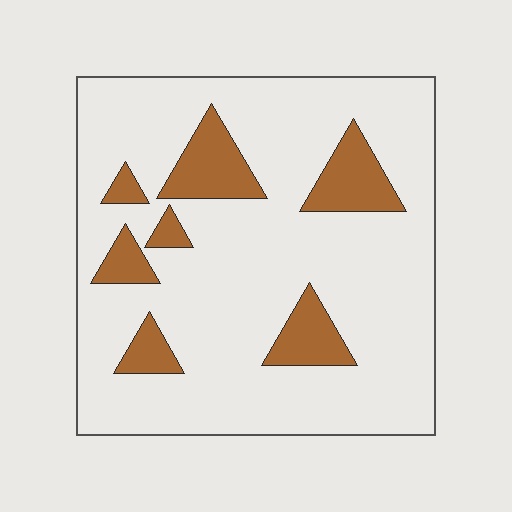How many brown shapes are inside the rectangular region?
7.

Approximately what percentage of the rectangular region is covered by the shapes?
Approximately 15%.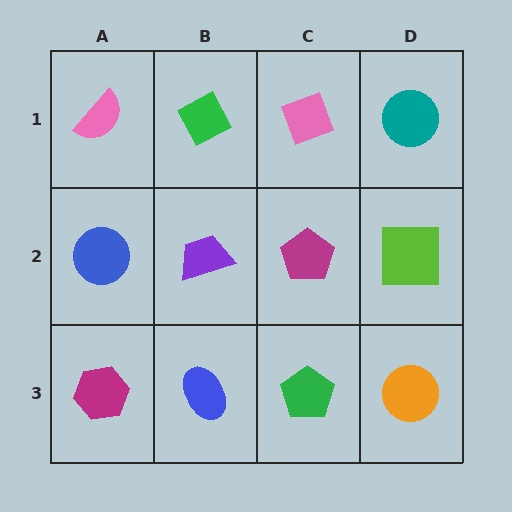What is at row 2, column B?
A purple trapezoid.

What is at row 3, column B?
A blue ellipse.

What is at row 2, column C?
A magenta pentagon.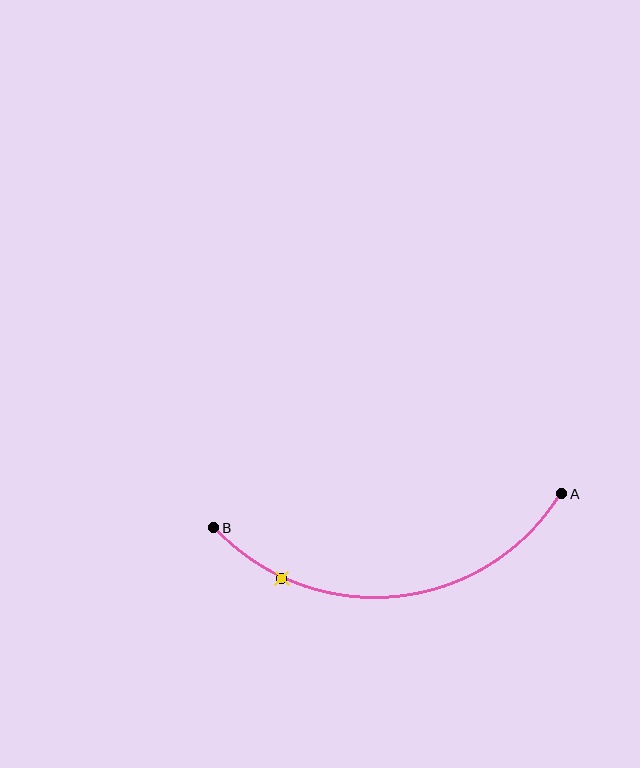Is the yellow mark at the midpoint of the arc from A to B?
No. The yellow mark lies on the arc but is closer to endpoint B. The arc midpoint would be at the point on the curve equidistant along the arc from both A and B.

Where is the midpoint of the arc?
The arc midpoint is the point on the curve farthest from the straight line joining A and B. It sits below that line.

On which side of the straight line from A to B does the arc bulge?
The arc bulges below the straight line connecting A and B.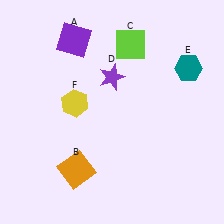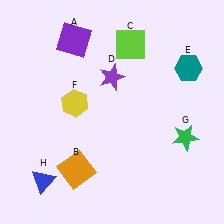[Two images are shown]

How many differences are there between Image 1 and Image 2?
There are 2 differences between the two images.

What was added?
A green star (G), a blue triangle (H) were added in Image 2.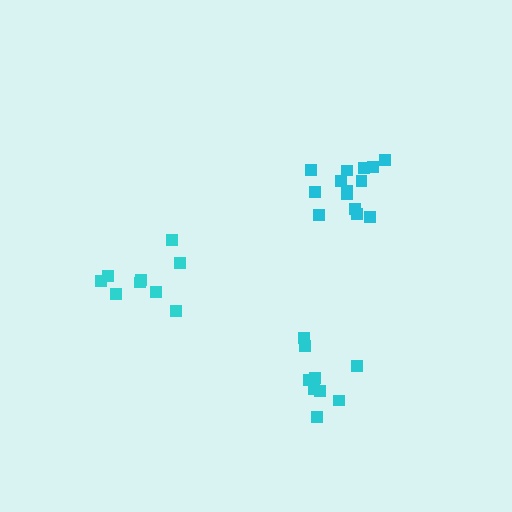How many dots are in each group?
Group 1: 9 dots, Group 2: 9 dots, Group 3: 14 dots (32 total).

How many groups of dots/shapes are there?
There are 3 groups.